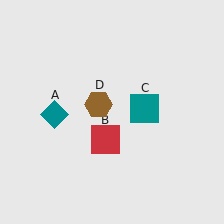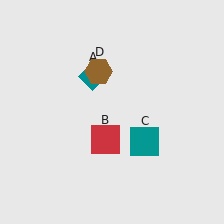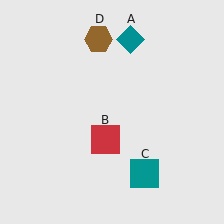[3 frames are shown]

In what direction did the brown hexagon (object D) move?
The brown hexagon (object D) moved up.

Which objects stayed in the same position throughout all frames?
Red square (object B) remained stationary.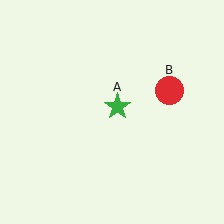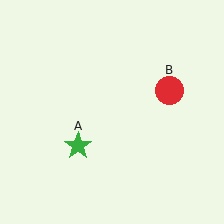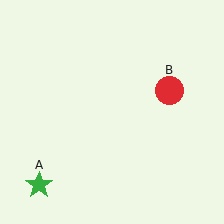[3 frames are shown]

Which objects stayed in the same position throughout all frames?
Red circle (object B) remained stationary.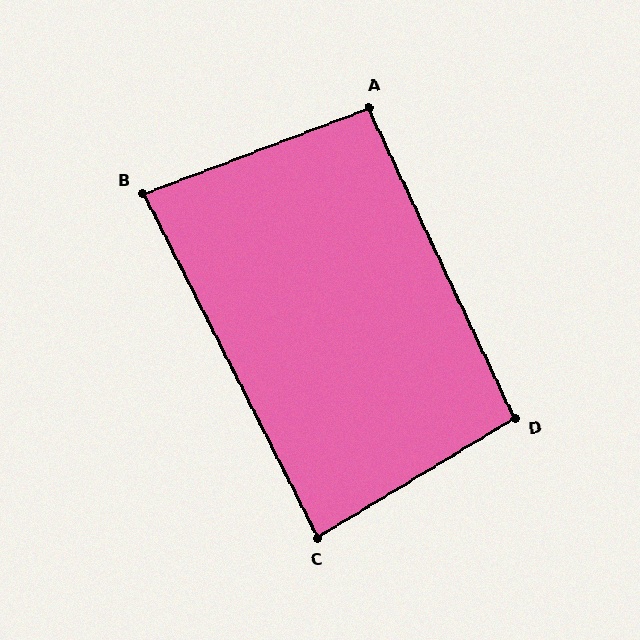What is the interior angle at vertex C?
Approximately 86 degrees (approximately right).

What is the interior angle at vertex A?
Approximately 94 degrees (approximately right).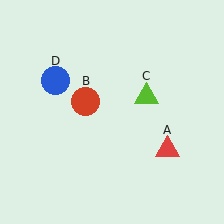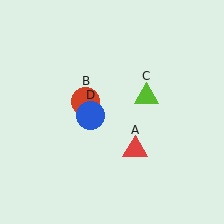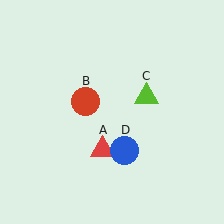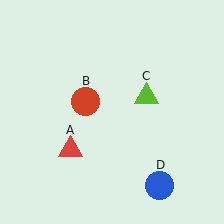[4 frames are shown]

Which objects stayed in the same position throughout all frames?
Red circle (object B) and lime triangle (object C) remained stationary.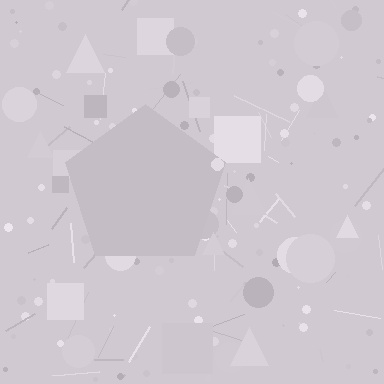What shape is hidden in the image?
A pentagon is hidden in the image.